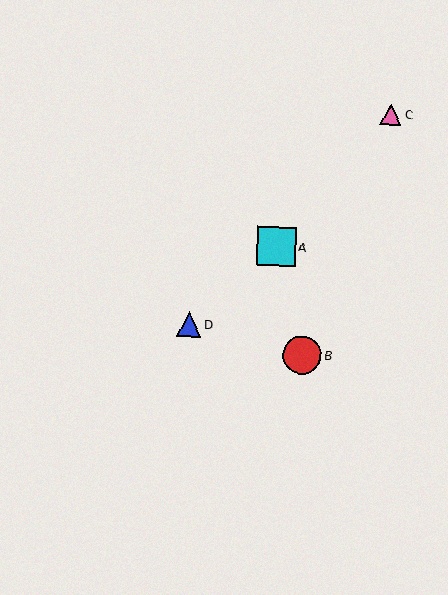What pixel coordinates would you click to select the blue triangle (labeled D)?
Click at (189, 324) to select the blue triangle D.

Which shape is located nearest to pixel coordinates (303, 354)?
The red circle (labeled B) at (302, 355) is nearest to that location.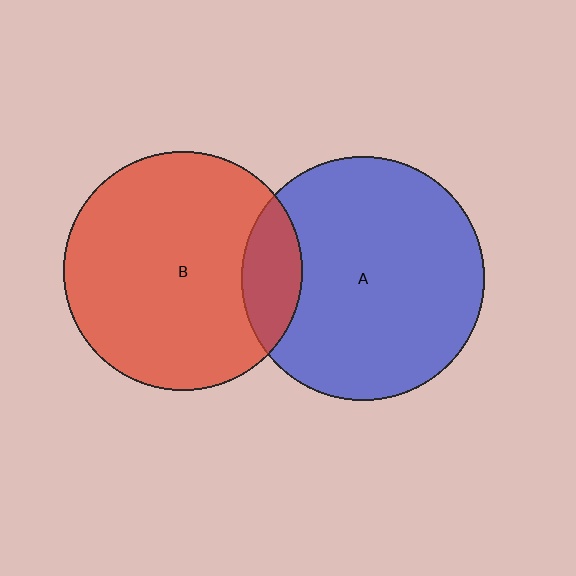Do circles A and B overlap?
Yes.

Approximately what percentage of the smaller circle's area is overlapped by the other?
Approximately 15%.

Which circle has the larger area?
Circle A (blue).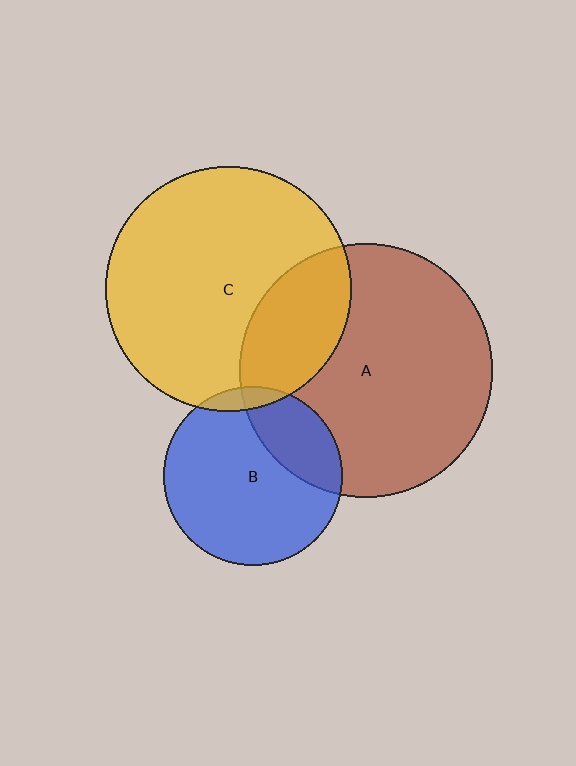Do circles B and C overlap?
Yes.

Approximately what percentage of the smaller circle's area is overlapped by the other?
Approximately 5%.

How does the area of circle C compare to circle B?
Approximately 1.9 times.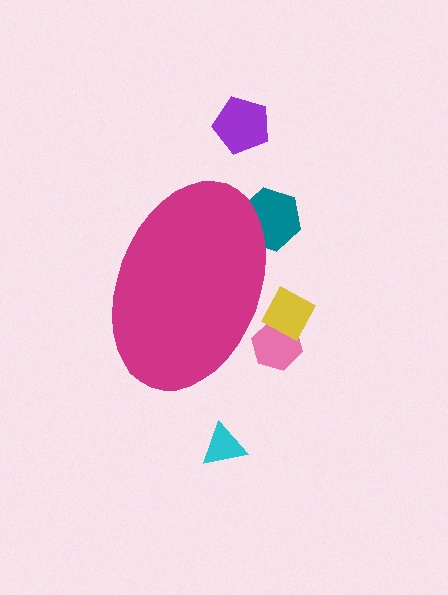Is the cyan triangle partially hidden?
No, the cyan triangle is fully visible.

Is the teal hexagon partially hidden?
Yes, the teal hexagon is partially hidden behind the magenta ellipse.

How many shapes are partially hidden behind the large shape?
3 shapes are partially hidden.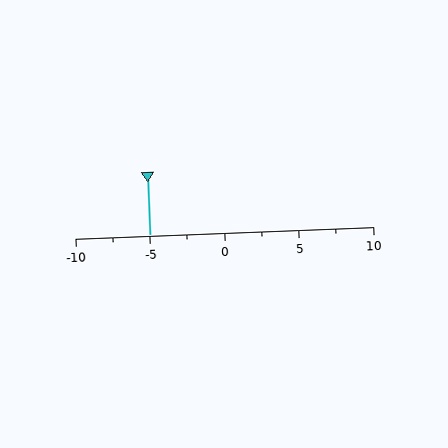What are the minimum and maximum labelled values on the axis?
The axis runs from -10 to 10.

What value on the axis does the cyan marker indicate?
The marker indicates approximately -5.